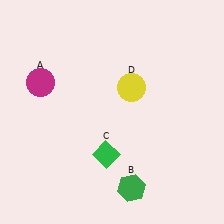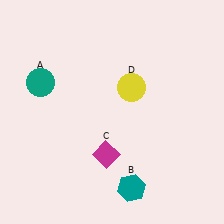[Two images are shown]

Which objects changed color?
A changed from magenta to teal. B changed from green to teal. C changed from green to magenta.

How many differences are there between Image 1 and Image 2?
There are 3 differences between the two images.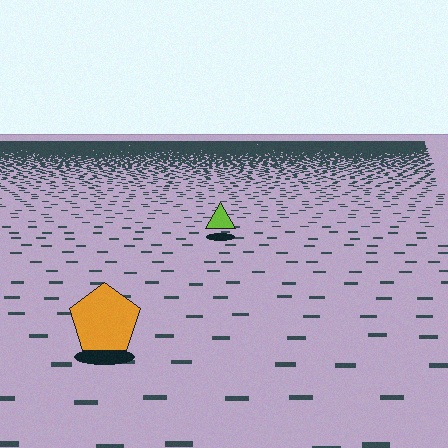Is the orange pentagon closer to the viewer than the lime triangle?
Yes. The orange pentagon is closer — you can tell from the texture gradient: the ground texture is coarser near it.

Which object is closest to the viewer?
The orange pentagon is closest. The texture marks near it are larger and more spread out.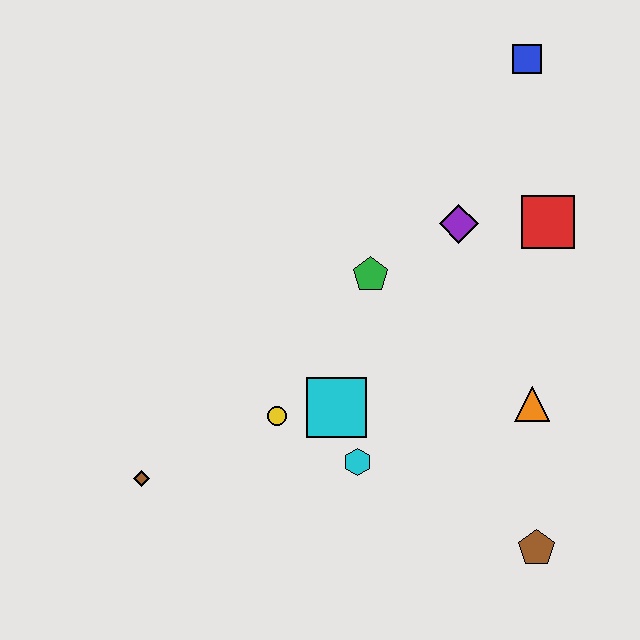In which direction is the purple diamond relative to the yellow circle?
The purple diamond is above the yellow circle.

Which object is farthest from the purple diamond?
The brown diamond is farthest from the purple diamond.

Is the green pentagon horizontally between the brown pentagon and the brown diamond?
Yes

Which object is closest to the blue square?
The red square is closest to the blue square.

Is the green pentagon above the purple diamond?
No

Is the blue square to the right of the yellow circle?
Yes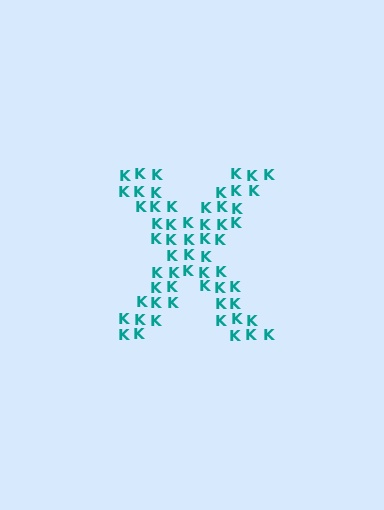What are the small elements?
The small elements are letter K's.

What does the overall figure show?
The overall figure shows the letter X.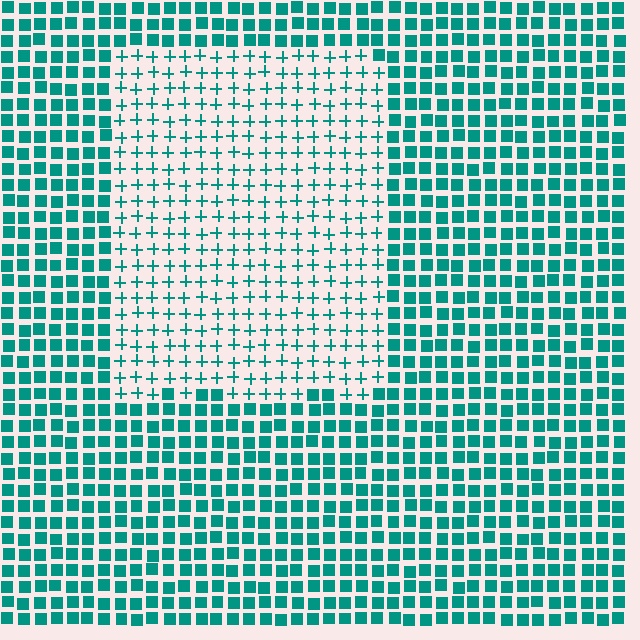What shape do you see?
I see a rectangle.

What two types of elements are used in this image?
The image uses plus signs inside the rectangle region and squares outside it.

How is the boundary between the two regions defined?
The boundary is defined by a change in element shape: plus signs inside vs. squares outside. All elements share the same color and spacing.